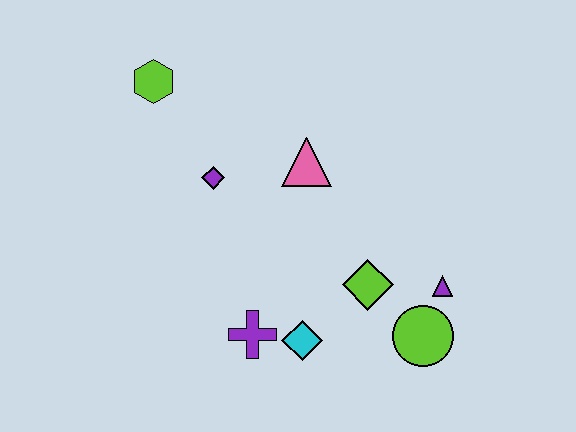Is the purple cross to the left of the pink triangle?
Yes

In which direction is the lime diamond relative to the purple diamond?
The lime diamond is to the right of the purple diamond.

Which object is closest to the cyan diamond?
The purple cross is closest to the cyan diamond.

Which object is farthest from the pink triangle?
The lime circle is farthest from the pink triangle.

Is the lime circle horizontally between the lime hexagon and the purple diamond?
No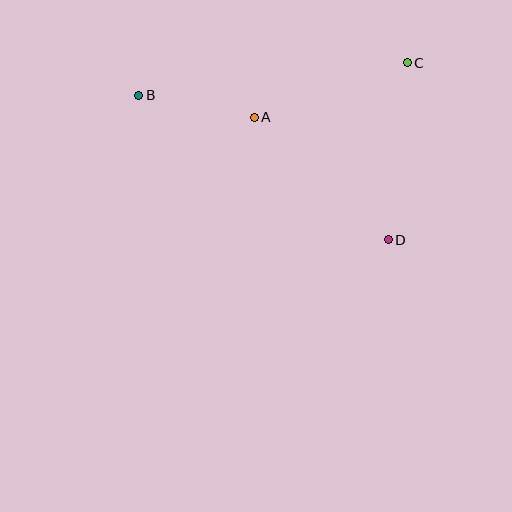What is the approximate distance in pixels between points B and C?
The distance between B and C is approximately 270 pixels.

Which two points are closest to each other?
Points A and B are closest to each other.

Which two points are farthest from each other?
Points B and D are farthest from each other.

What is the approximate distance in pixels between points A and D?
The distance between A and D is approximately 182 pixels.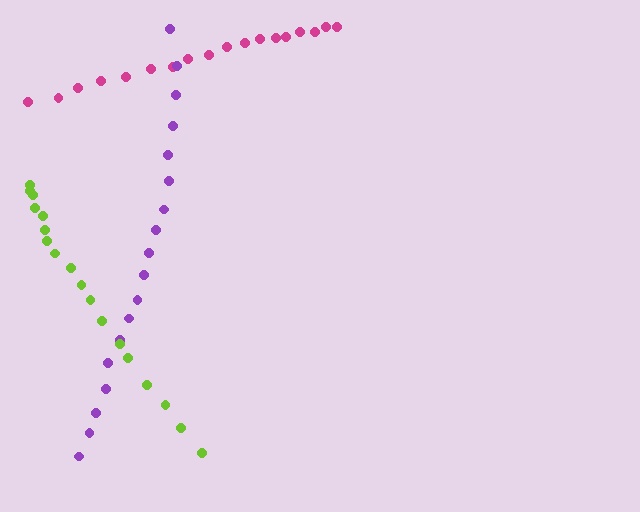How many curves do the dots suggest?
There are 3 distinct paths.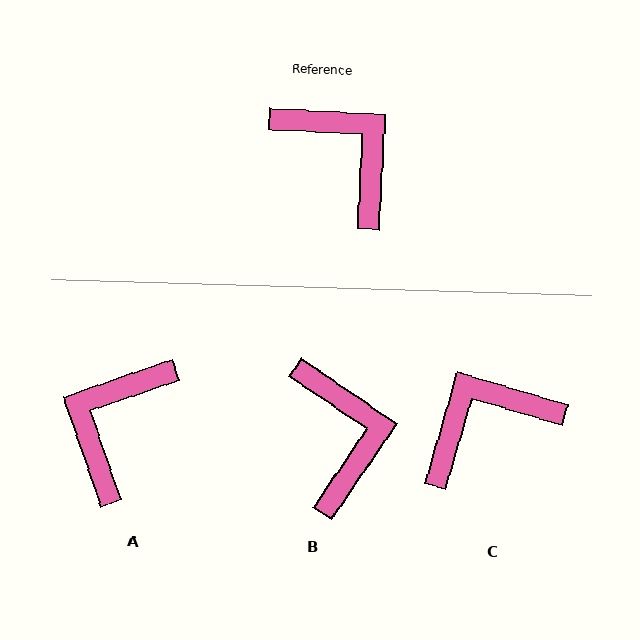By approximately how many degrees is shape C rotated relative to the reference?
Approximately 77 degrees counter-clockwise.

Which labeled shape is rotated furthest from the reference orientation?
A, about 112 degrees away.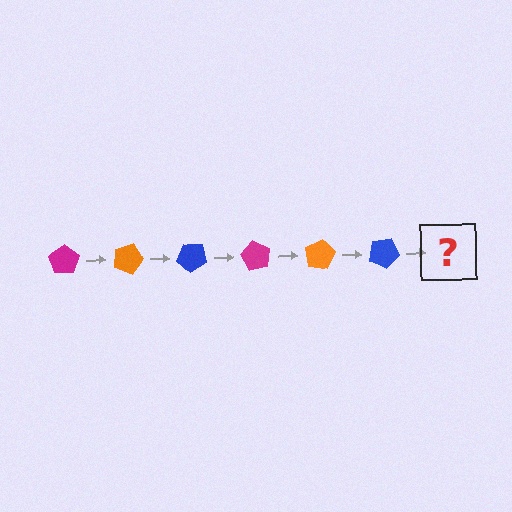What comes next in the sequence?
The next element should be a magenta pentagon, rotated 120 degrees from the start.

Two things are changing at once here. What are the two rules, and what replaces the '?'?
The two rules are that it rotates 20 degrees each step and the color cycles through magenta, orange, and blue. The '?' should be a magenta pentagon, rotated 120 degrees from the start.